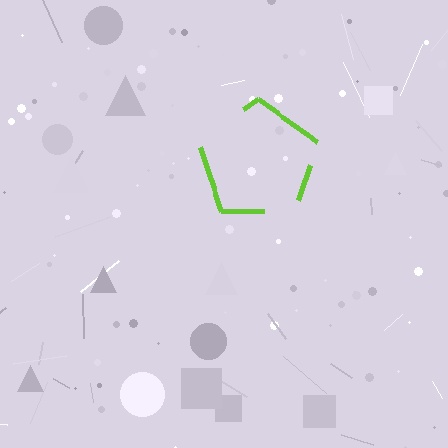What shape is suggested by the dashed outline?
The dashed outline suggests a pentagon.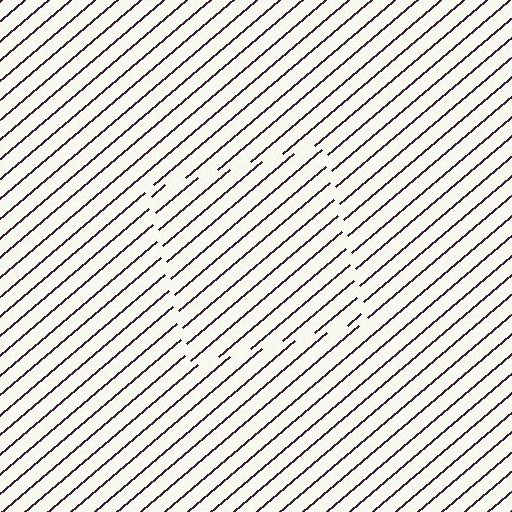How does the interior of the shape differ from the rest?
The interior of the shape contains the same grating, shifted by half a period — the contour is defined by the phase discontinuity where line-ends from the inner and outer gratings abut.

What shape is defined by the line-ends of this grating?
An illusory square. The interior of the shape contains the same grating, shifted by half a period — the contour is defined by the phase discontinuity where line-ends from the inner and outer gratings abut.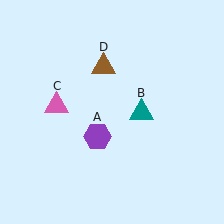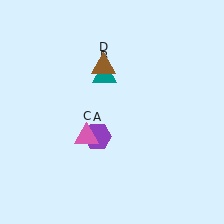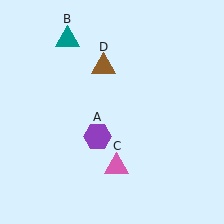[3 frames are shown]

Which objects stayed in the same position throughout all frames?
Purple hexagon (object A) and brown triangle (object D) remained stationary.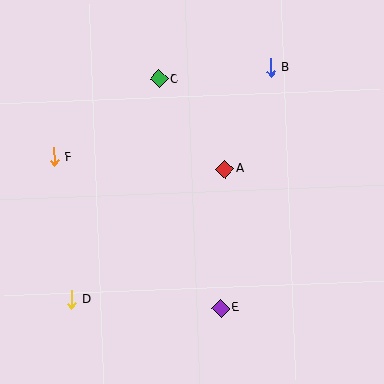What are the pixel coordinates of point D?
Point D is at (71, 299).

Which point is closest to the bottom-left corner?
Point D is closest to the bottom-left corner.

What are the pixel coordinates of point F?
Point F is at (54, 157).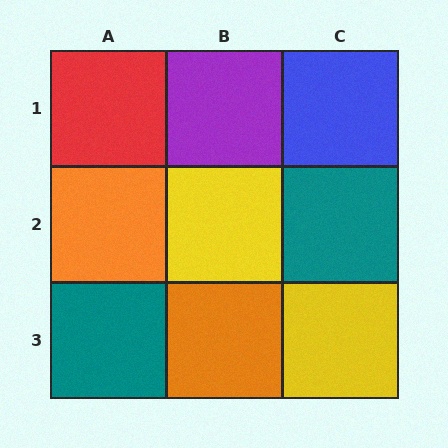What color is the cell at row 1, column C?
Blue.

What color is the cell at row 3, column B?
Orange.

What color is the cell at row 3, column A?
Teal.